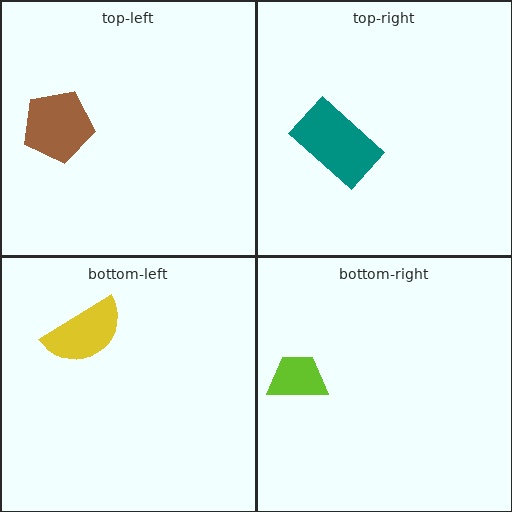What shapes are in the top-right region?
The teal rectangle.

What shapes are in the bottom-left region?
The yellow semicircle.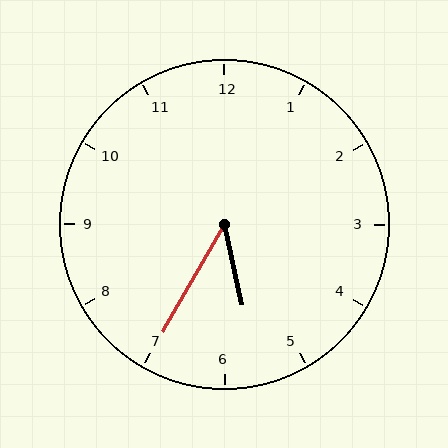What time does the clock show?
5:35.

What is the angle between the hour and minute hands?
Approximately 42 degrees.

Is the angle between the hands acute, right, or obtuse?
It is acute.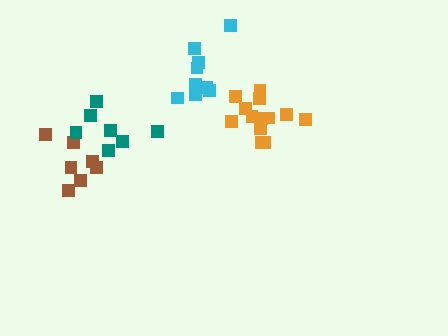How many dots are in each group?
Group 1: 9 dots, Group 2: 7 dots, Group 3: 13 dots, Group 4: 7 dots (36 total).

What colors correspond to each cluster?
The clusters are colored: cyan, brown, orange, teal.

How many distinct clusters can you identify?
There are 4 distinct clusters.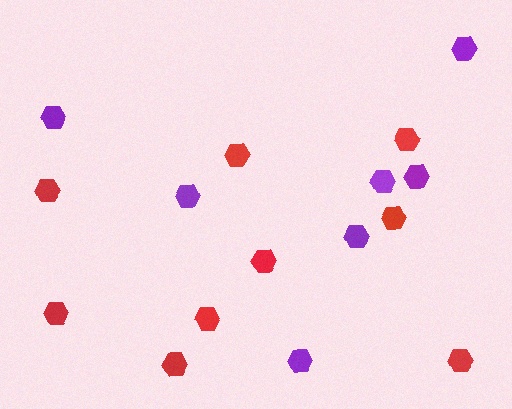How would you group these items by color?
There are 2 groups: one group of purple hexagons (7) and one group of red hexagons (9).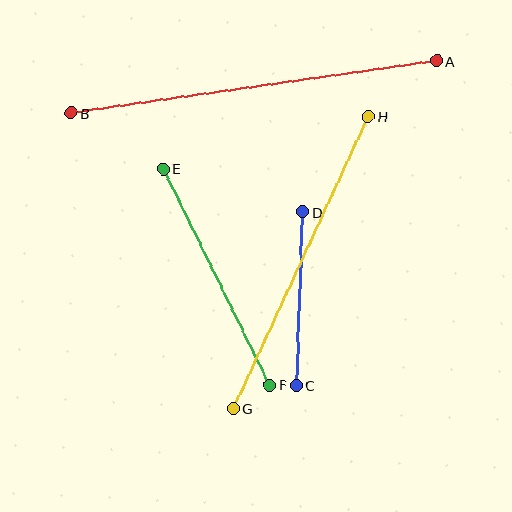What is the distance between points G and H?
The distance is approximately 322 pixels.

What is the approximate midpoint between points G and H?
The midpoint is at approximately (301, 262) pixels.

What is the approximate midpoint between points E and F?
The midpoint is at approximately (217, 277) pixels.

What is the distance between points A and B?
The distance is approximately 369 pixels.